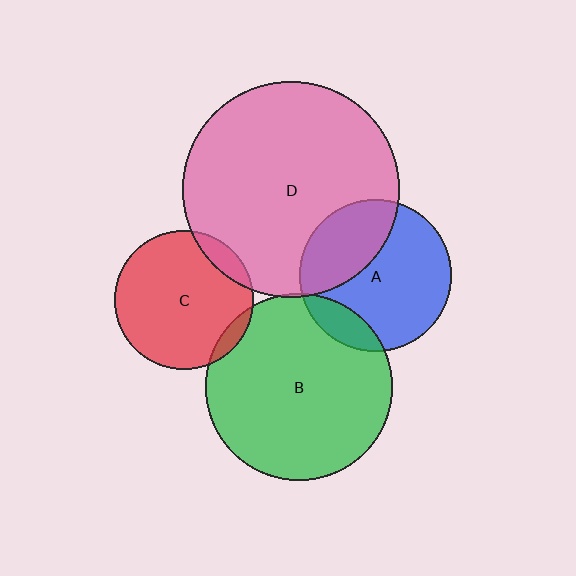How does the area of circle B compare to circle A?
Approximately 1.5 times.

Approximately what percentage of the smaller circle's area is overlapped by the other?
Approximately 5%.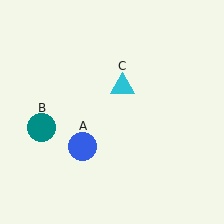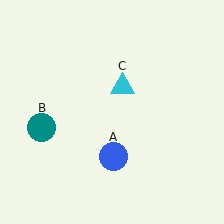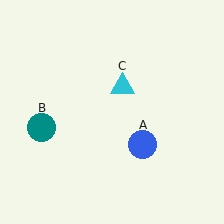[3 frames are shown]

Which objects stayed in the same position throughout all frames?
Teal circle (object B) and cyan triangle (object C) remained stationary.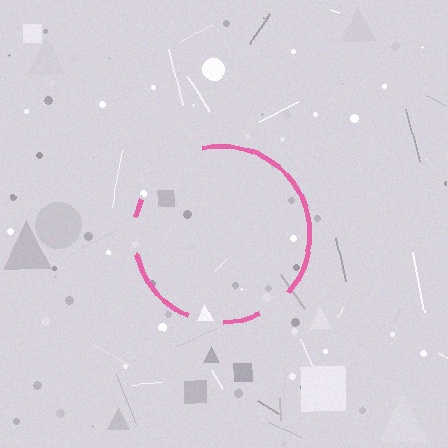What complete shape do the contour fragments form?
The contour fragments form a circle.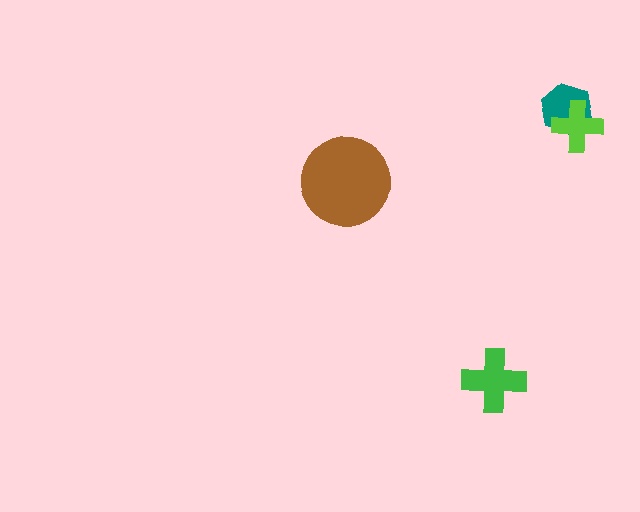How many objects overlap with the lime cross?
1 object overlaps with the lime cross.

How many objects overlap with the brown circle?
0 objects overlap with the brown circle.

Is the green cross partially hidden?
No, no other shape covers it.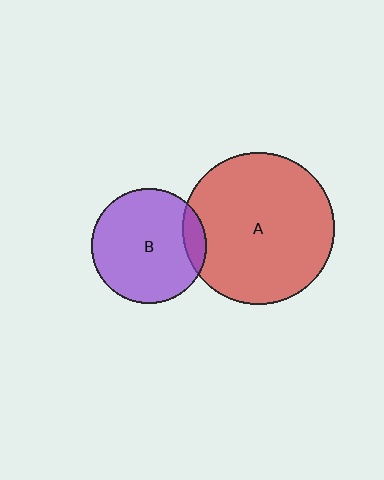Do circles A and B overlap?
Yes.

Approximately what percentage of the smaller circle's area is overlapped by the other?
Approximately 10%.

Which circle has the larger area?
Circle A (red).